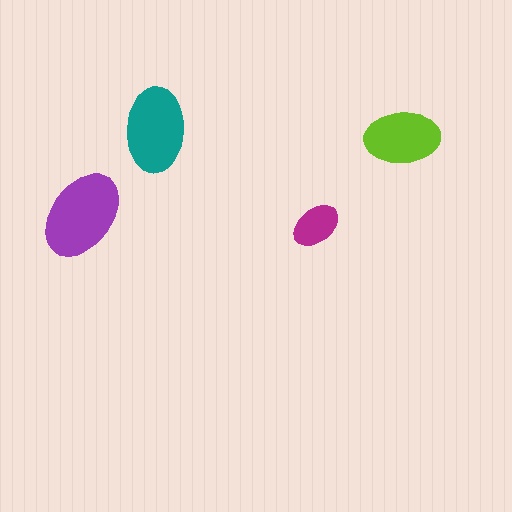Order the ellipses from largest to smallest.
the purple one, the teal one, the lime one, the magenta one.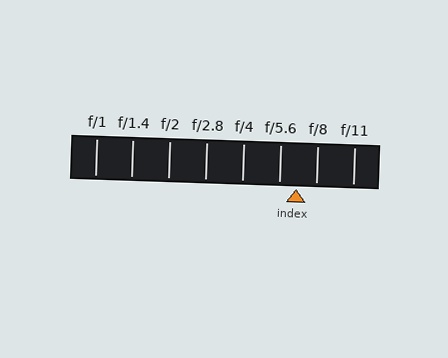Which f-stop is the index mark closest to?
The index mark is closest to f/5.6.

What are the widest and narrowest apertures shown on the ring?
The widest aperture shown is f/1 and the narrowest is f/11.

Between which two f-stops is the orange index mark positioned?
The index mark is between f/5.6 and f/8.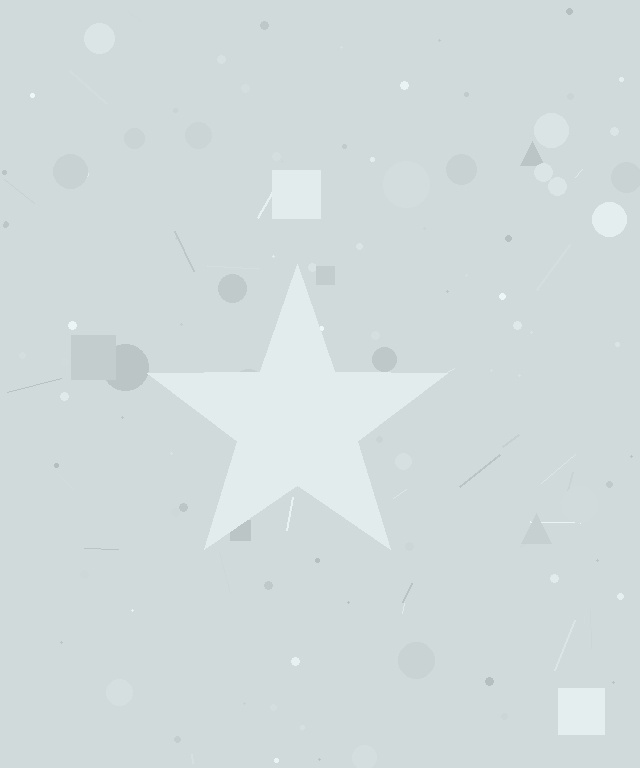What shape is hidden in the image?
A star is hidden in the image.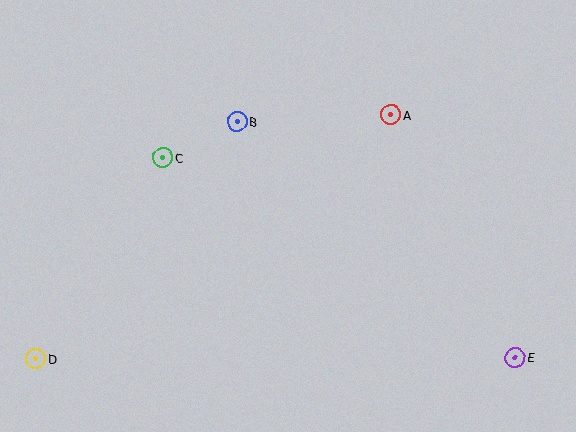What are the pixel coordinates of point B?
Point B is at (237, 122).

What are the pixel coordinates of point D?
Point D is at (36, 359).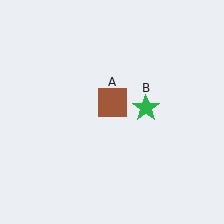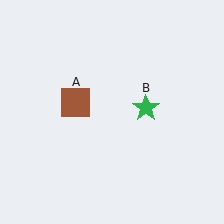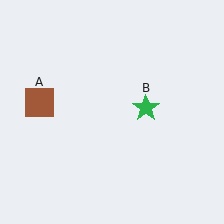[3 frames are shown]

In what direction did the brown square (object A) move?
The brown square (object A) moved left.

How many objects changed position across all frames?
1 object changed position: brown square (object A).